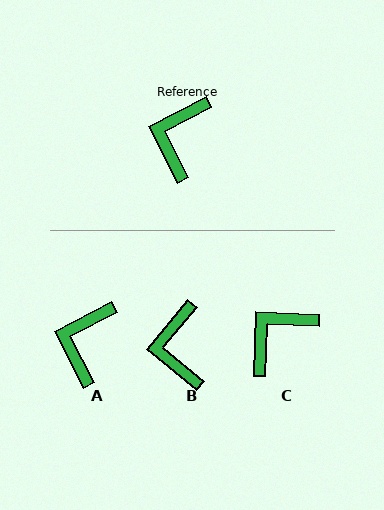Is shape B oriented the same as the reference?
No, it is off by about 24 degrees.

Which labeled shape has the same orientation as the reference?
A.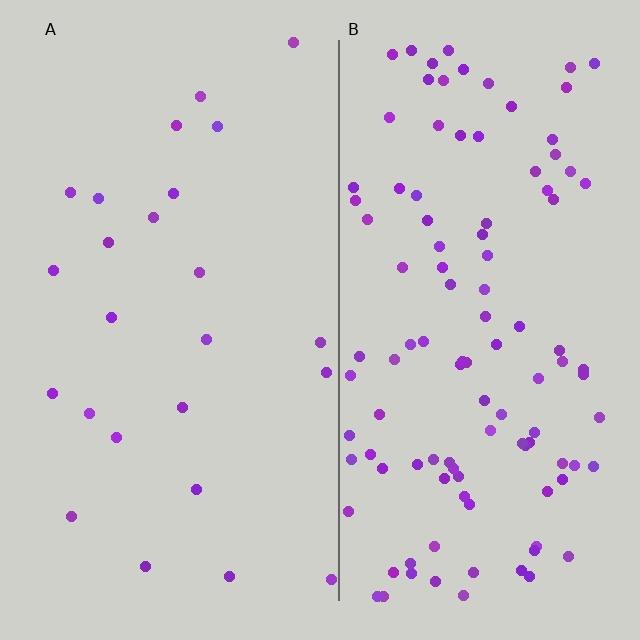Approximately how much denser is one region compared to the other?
Approximately 4.5× — region B over region A.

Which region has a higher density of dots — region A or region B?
B (the right).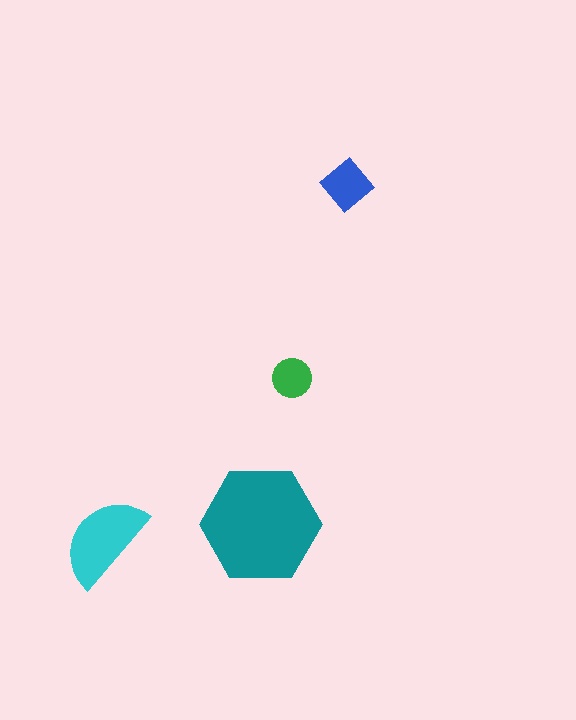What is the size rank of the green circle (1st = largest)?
4th.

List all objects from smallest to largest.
The green circle, the blue diamond, the cyan semicircle, the teal hexagon.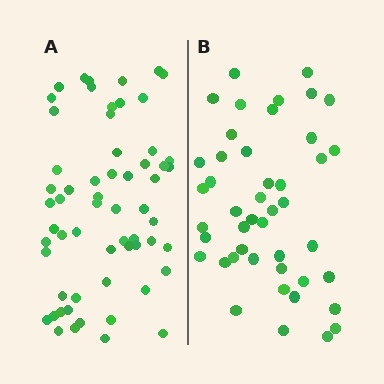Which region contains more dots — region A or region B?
Region A (the left region) has more dots.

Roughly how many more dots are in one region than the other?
Region A has approximately 15 more dots than region B.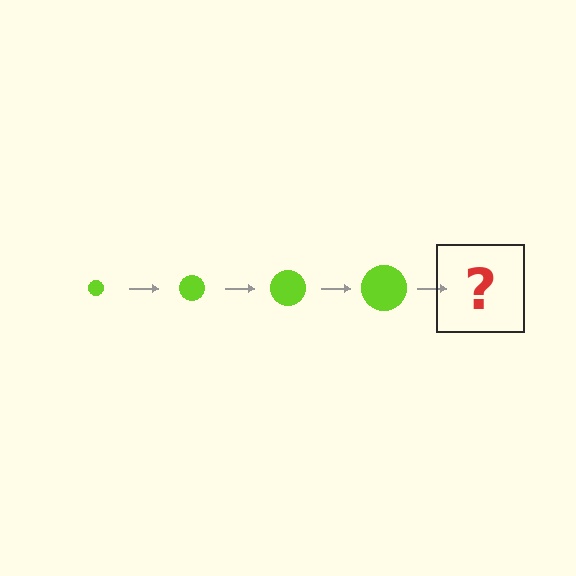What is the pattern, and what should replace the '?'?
The pattern is that the circle gets progressively larger each step. The '?' should be a lime circle, larger than the previous one.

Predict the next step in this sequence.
The next step is a lime circle, larger than the previous one.